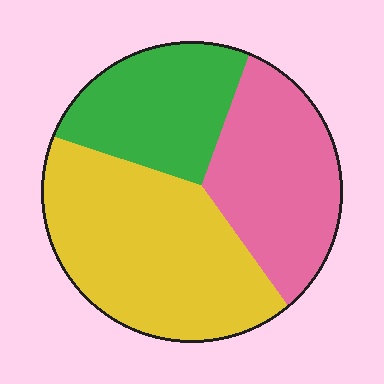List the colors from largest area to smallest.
From largest to smallest: yellow, pink, green.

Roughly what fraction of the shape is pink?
Pink covers about 30% of the shape.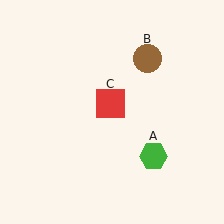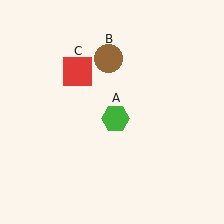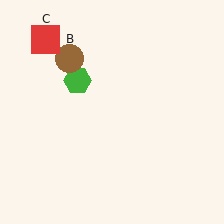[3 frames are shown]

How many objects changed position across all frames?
3 objects changed position: green hexagon (object A), brown circle (object B), red square (object C).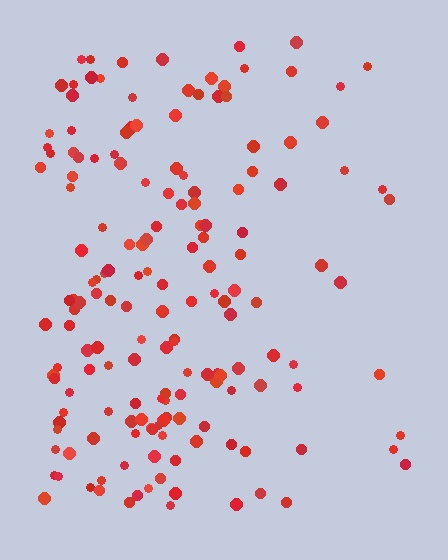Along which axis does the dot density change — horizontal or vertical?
Horizontal.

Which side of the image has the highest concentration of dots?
The left.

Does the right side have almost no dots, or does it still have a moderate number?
Still a moderate number, just noticeably fewer than the left.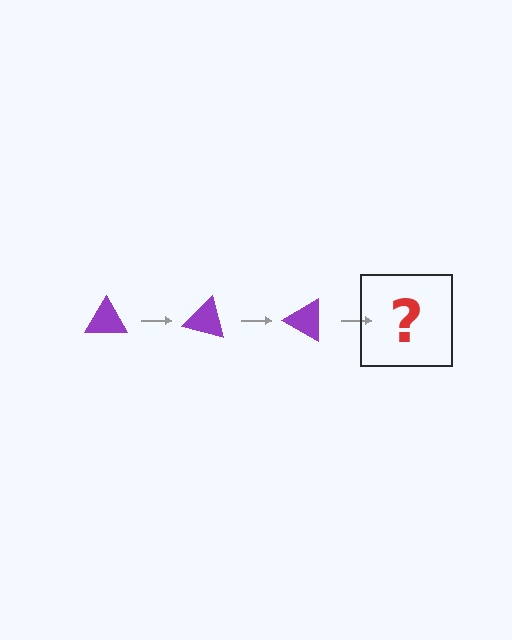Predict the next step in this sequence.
The next step is a purple triangle rotated 45 degrees.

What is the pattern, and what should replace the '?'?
The pattern is that the triangle rotates 15 degrees each step. The '?' should be a purple triangle rotated 45 degrees.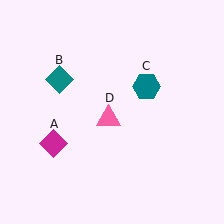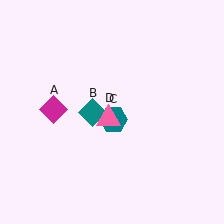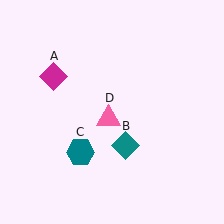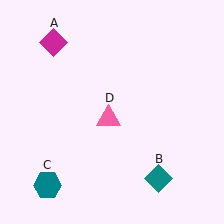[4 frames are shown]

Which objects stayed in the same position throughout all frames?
Pink triangle (object D) remained stationary.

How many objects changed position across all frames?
3 objects changed position: magenta diamond (object A), teal diamond (object B), teal hexagon (object C).